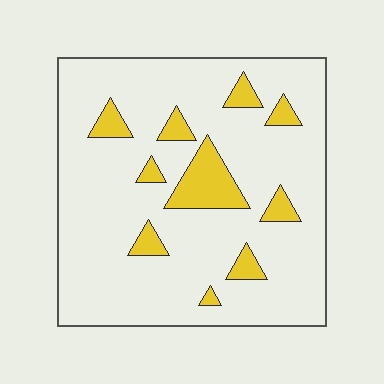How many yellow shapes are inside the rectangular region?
10.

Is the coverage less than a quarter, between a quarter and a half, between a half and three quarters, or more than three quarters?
Less than a quarter.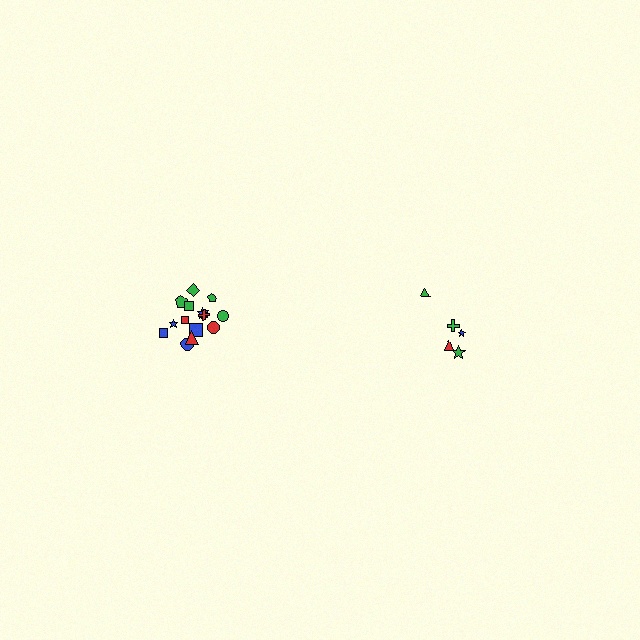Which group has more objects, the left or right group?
The left group.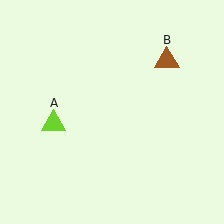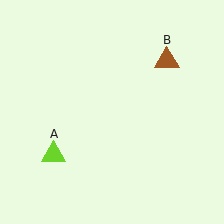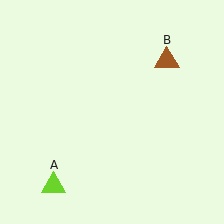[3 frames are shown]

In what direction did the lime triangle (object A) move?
The lime triangle (object A) moved down.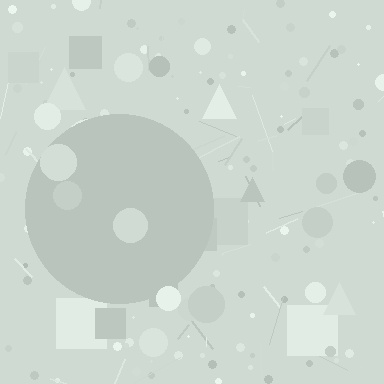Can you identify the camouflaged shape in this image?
The camouflaged shape is a circle.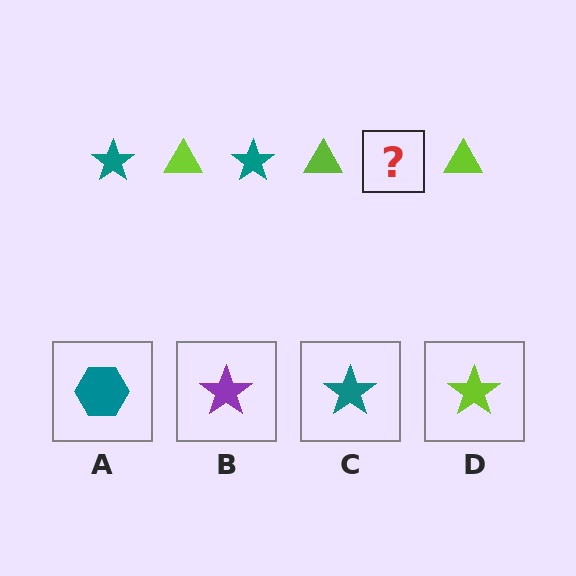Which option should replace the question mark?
Option C.